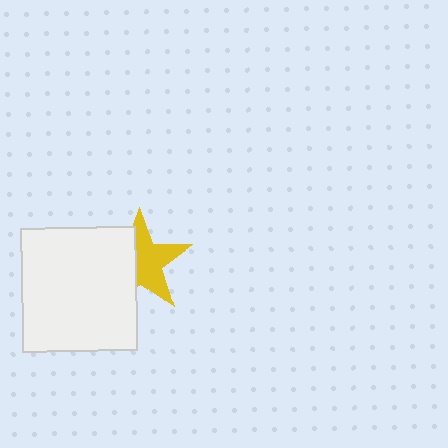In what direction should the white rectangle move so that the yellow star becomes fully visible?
The white rectangle should move left. That is the shortest direction to clear the overlap and leave the yellow star fully visible.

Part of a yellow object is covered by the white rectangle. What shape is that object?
It is a star.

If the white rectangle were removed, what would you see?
You would see the complete yellow star.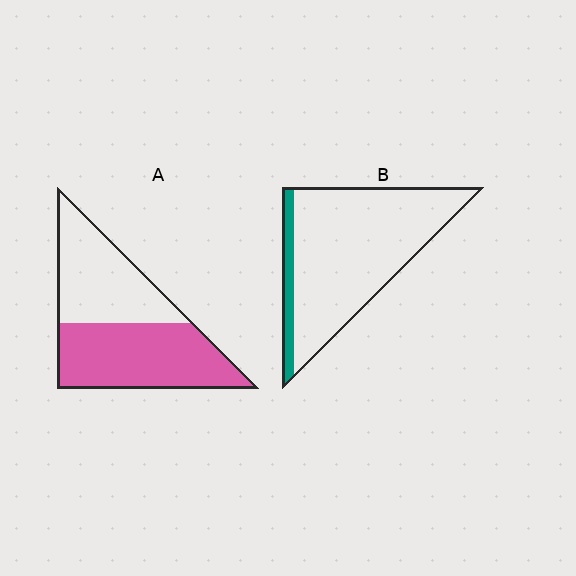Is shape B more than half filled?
No.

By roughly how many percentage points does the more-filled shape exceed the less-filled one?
By roughly 45 percentage points (A over B).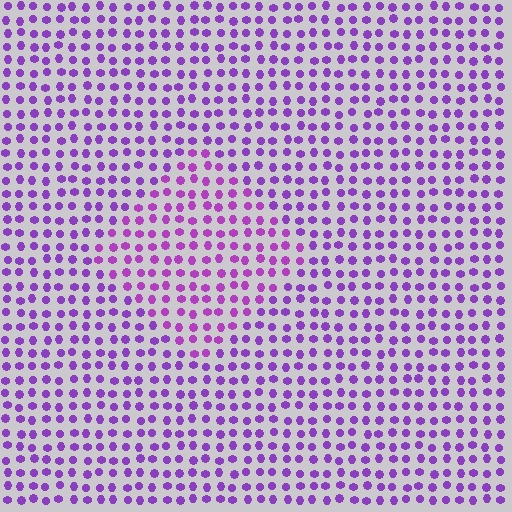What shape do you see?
I see a diamond.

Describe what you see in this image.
The image is filled with small purple elements in a uniform arrangement. A diamond-shaped region is visible where the elements are tinted to a slightly different hue, forming a subtle color boundary.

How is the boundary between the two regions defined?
The boundary is defined purely by a slight shift in hue (about 18 degrees). Spacing, size, and orientation are identical on both sides.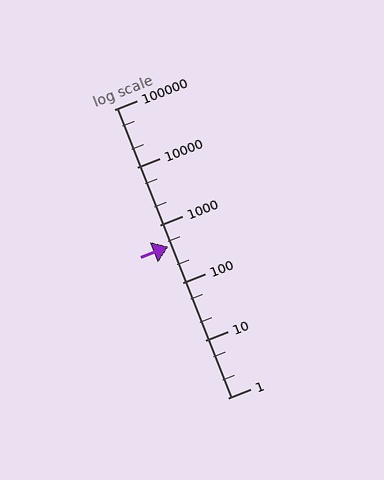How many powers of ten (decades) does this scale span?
The scale spans 5 decades, from 1 to 100000.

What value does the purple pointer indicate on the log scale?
The pointer indicates approximately 420.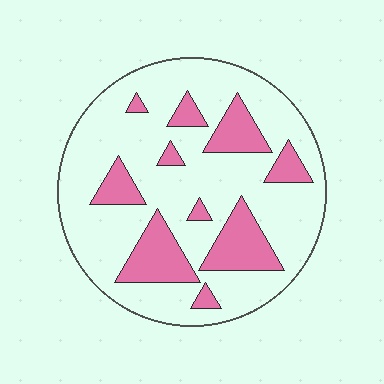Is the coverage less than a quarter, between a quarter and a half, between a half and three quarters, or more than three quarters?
Less than a quarter.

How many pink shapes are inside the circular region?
10.